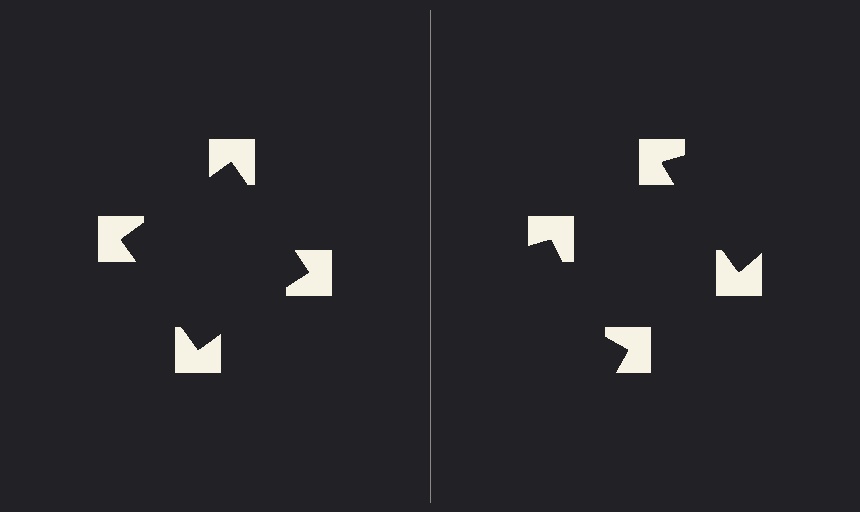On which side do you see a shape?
An illusory square appears on the left side. On the right side the wedge cuts are rotated, so no coherent shape forms.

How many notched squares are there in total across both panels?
8 — 4 on each side.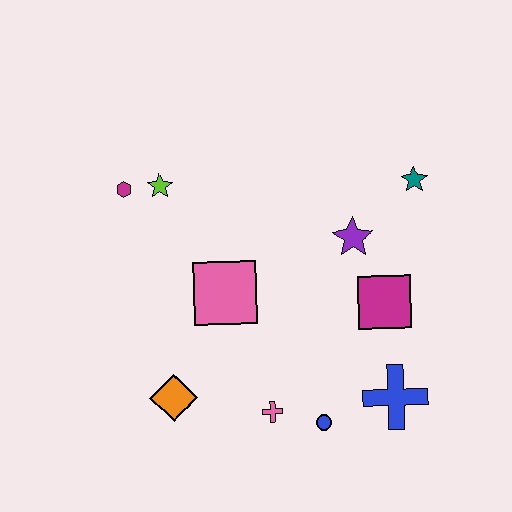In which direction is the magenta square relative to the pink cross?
The magenta square is to the right of the pink cross.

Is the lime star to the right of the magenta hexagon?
Yes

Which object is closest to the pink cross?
The blue circle is closest to the pink cross.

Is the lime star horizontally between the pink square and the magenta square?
No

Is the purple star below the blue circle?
No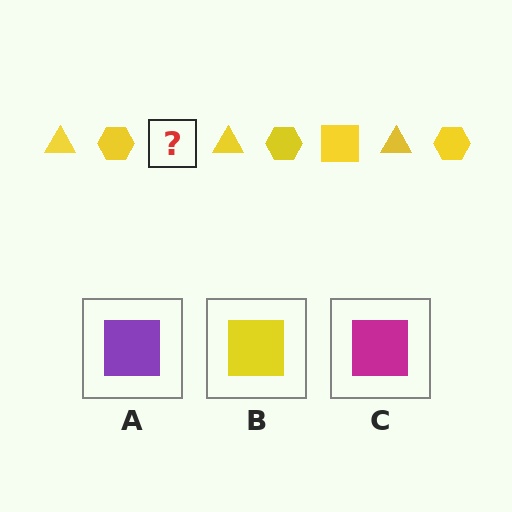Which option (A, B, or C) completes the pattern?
B.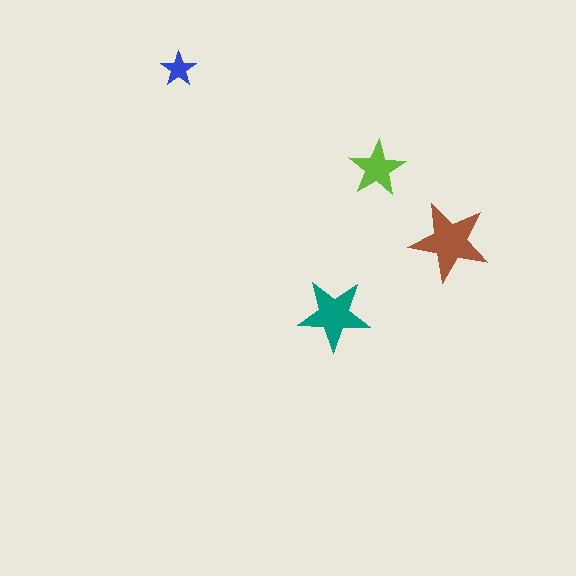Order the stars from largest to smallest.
the brown one, the teal one, the lime one, the blue one.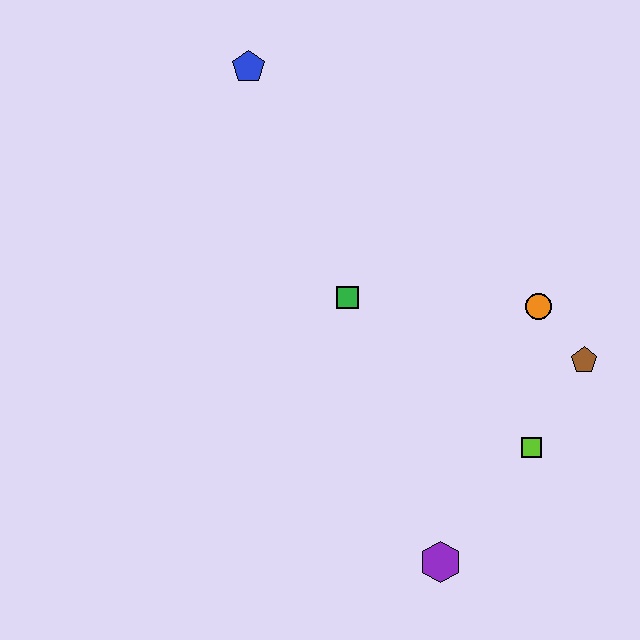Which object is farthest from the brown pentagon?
The blue pentagon is farthest from the brown pentagon.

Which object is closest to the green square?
The orange circle is closest to the green square.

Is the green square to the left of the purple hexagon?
Yes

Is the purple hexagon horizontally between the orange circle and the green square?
Yes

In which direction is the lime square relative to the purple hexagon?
The lime square is above the purple hexagon.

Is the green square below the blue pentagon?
Yes